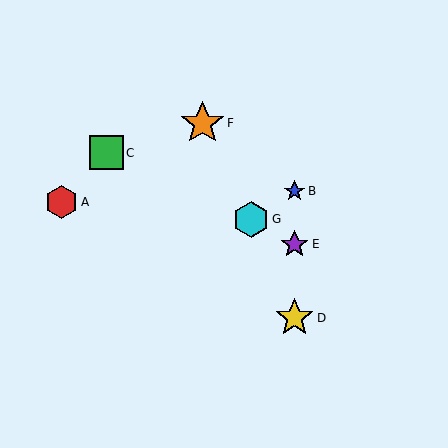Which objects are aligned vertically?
Objects B, D, E are aligned vertically.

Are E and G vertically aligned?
No, E is at x≈294 and G is at x≈251.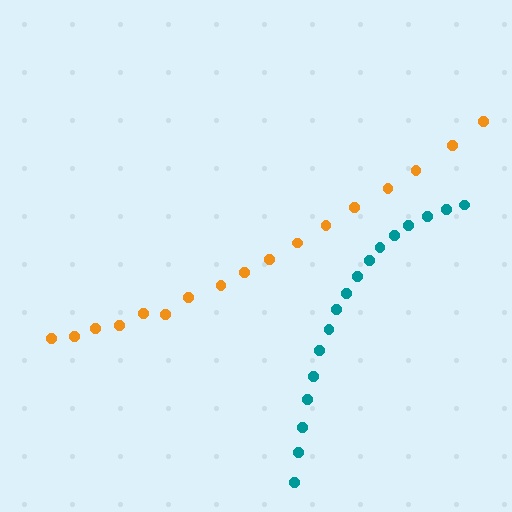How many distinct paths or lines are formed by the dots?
There are 2 distinct paths.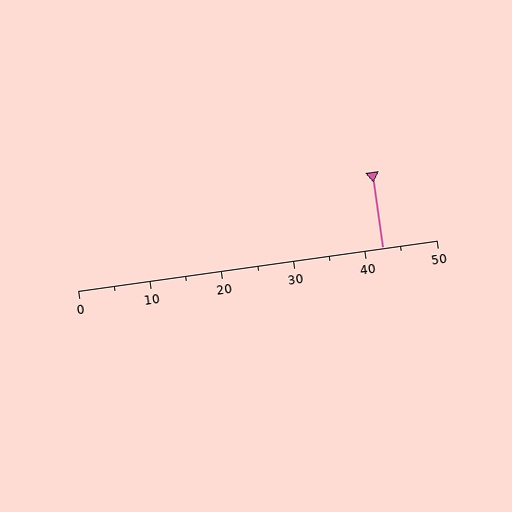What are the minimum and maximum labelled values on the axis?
The axis runs from 0 to 50.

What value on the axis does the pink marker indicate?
The marker indicates approximately 42.5.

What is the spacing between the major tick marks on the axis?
The major ticks are spaced 10 apart.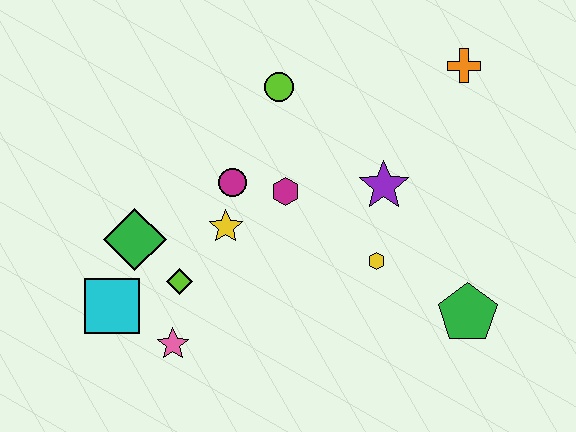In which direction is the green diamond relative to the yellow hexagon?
The green diamond is to the left of the yellow hexagon.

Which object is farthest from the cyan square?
The orange cross is farthest from the cyan square.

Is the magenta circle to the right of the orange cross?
No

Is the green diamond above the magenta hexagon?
No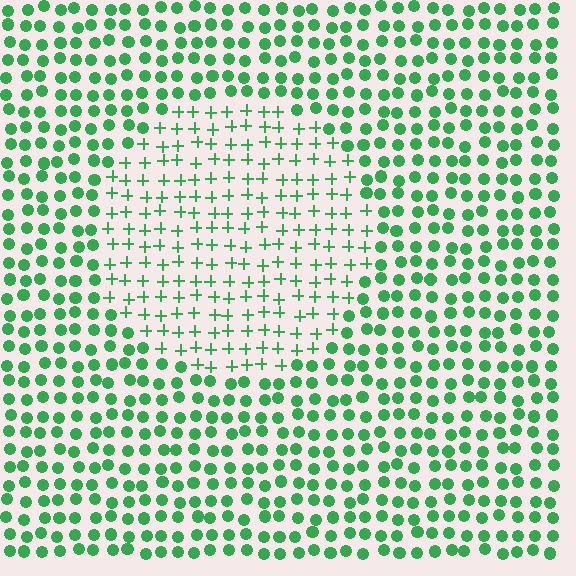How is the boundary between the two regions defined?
The boundary is defined by a change in element shape: plus signs inside vs. circles outside. All elements share the same color and spacing.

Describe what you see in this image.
The image is filled with small green elements arranged in a uniform grid. A circle-shaped region contains plus signs, while the surrounding area contains circles. The boundary is defined purely by the change in element shape.